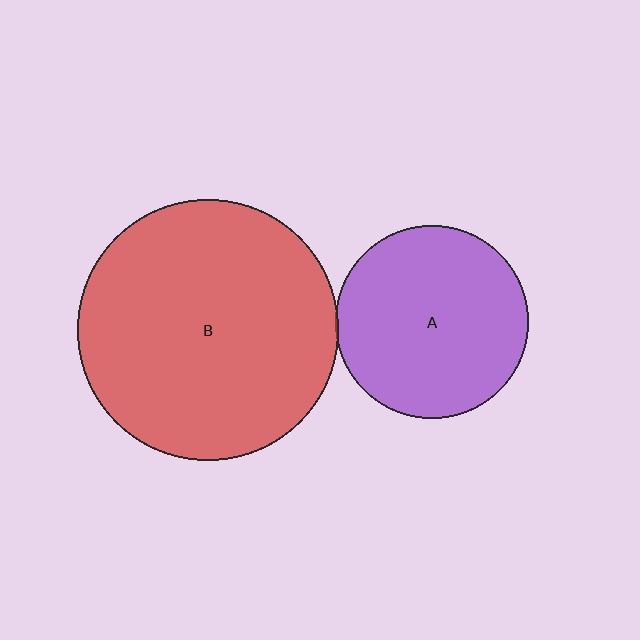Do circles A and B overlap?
Yes.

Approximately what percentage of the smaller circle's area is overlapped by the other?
Approximately 5%.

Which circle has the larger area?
Circle B (red).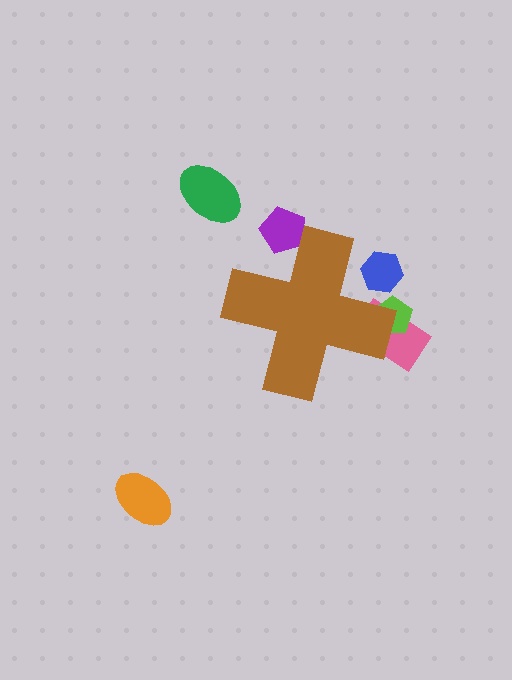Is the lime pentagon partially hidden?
Yes, the lime pentagon is partially hidden behind the brown cross.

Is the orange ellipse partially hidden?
No, the orange ellipse is fully visible.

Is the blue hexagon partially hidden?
Yes, the blue hexagon is partially hidden behind the brown cross.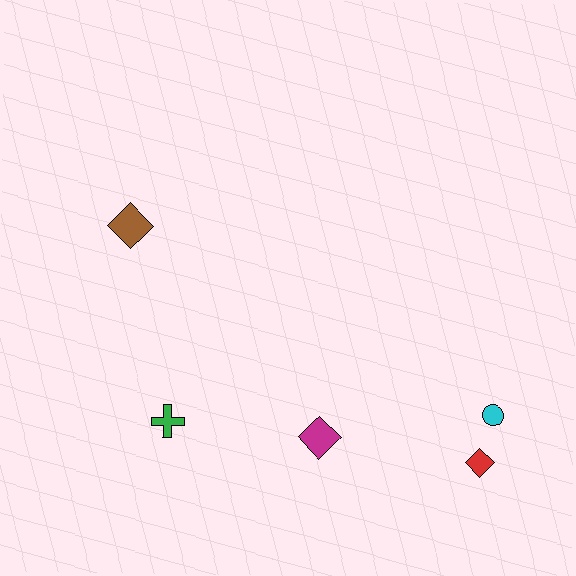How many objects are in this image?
There are 5 objects.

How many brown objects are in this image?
There is 1 brown object.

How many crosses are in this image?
There is 1 cross.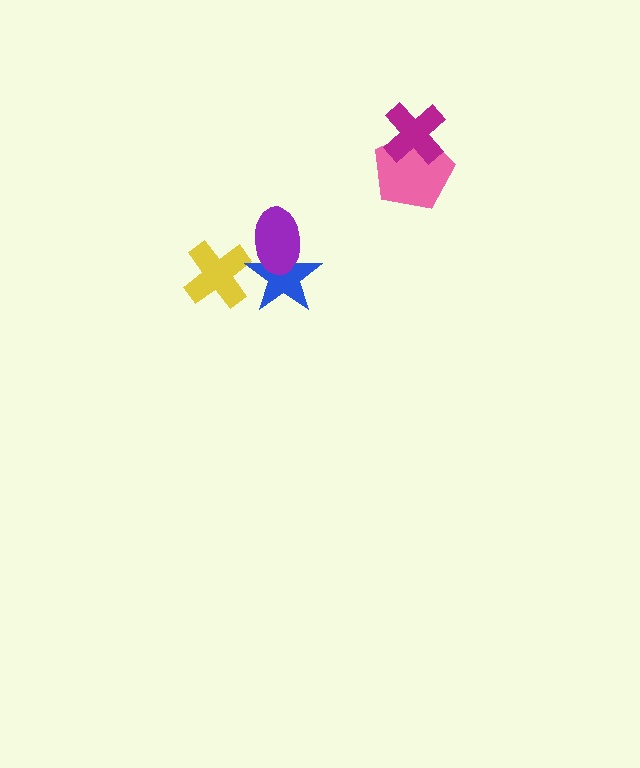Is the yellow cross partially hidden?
Yes, it is partially covered by another shape.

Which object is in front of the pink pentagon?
The magenta cross is in front of the pink pentagon.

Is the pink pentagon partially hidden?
Yes, it is partially covered by another shape.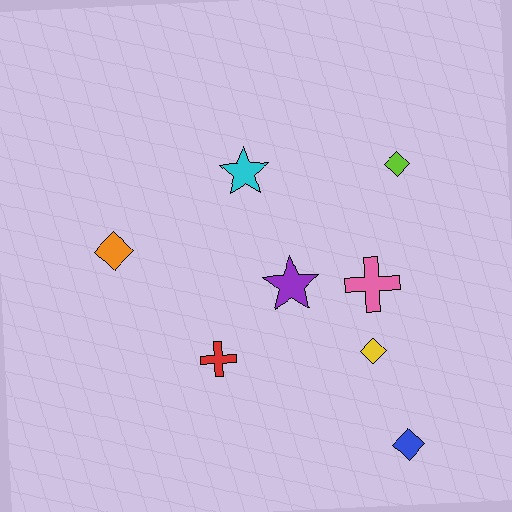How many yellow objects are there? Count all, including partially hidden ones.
There is 1 yellow object.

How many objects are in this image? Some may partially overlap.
There are 8 objects.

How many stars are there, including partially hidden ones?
There are 2 stars.